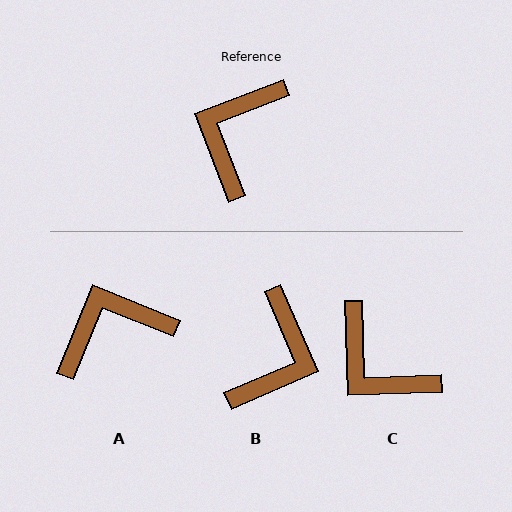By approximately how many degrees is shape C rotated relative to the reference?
Approximately 71 degrees counter-clockwise.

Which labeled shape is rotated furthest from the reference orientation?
B, about 178 degrees away.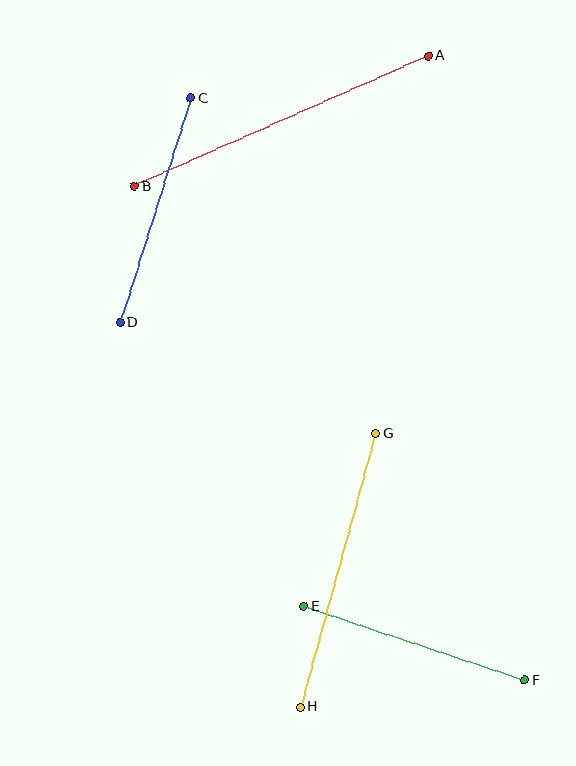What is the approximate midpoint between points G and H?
The midpoint is at approximately (338, 570) pixels.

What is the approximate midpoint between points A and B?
The midpoint is at approximately (281, 121) pixels.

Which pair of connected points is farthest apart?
Points A and B are farthest apart.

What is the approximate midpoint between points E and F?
The midpoint is at approximately (414, 643) pixels.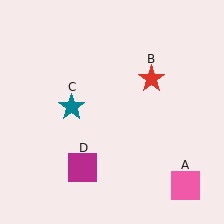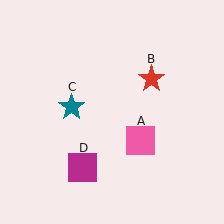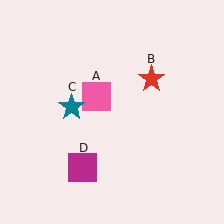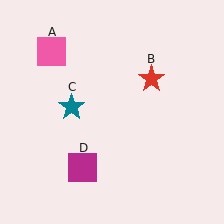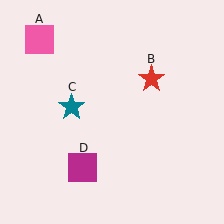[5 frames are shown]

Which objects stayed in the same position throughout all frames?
Red star (object B) and teal star (object C) and magenta square (object D) remained stationary.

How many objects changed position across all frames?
1 object changed position: pink square (object A).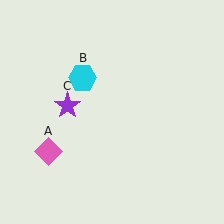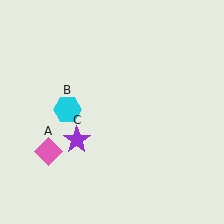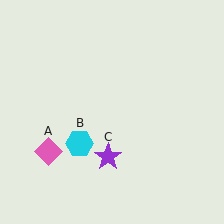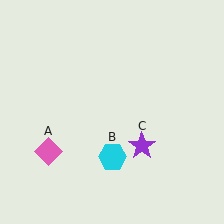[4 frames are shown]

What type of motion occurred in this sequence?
The cyan hexagon (object B), purple star (object C) rotated counterclockwise around the center of the scene.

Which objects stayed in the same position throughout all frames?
Pink diamond (object A) remained stationary.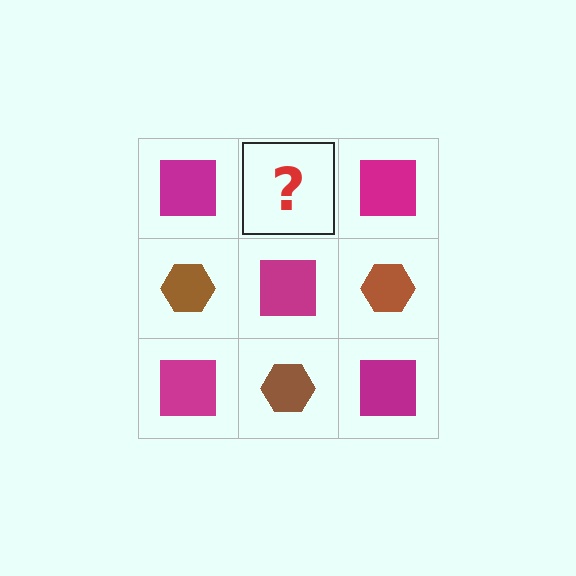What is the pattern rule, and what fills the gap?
The rule is that it alternates magenta square and brown hexagon in a checkerboard pattern. The gap should be filled with a brown hexagon.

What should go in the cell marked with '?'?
The missing cell should contain a brown hexagon.